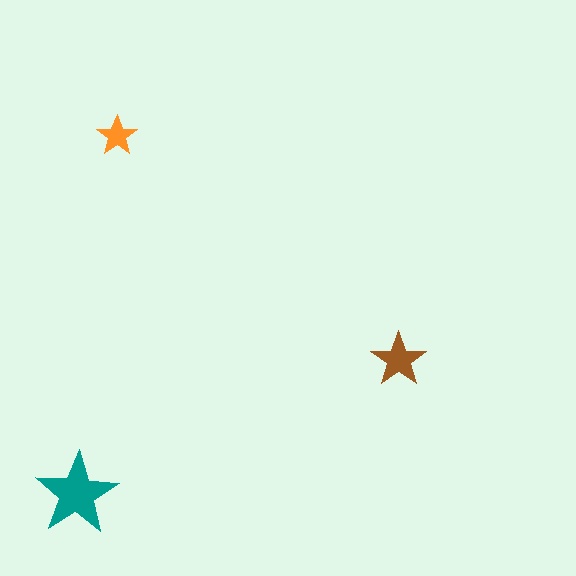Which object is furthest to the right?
The brown star is rightmost.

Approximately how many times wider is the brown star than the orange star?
About 1.5 times wider.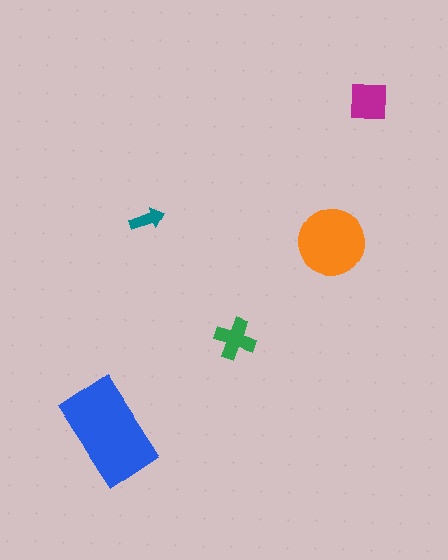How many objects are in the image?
There are 5 objects in the image.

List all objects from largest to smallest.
The blue rectangle, the orange circle, the magenta square, the green cross, the teal arrow.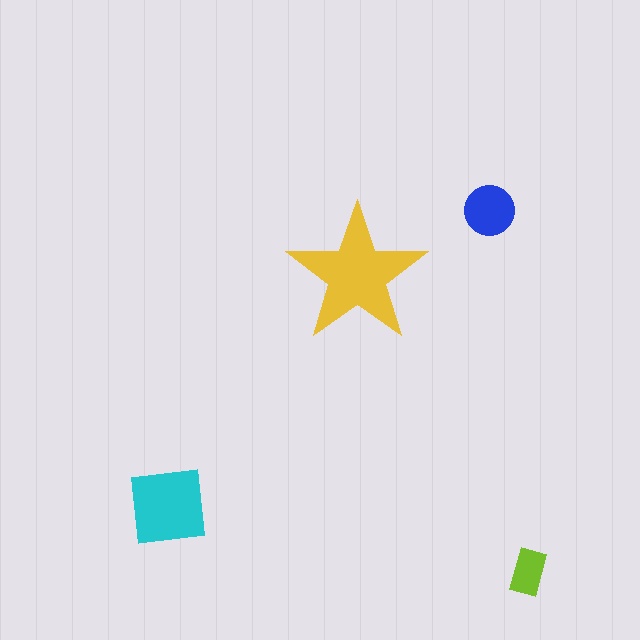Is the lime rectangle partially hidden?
No, the lime rectangle is fully visible.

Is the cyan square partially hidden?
No, the cyan square is fully visible.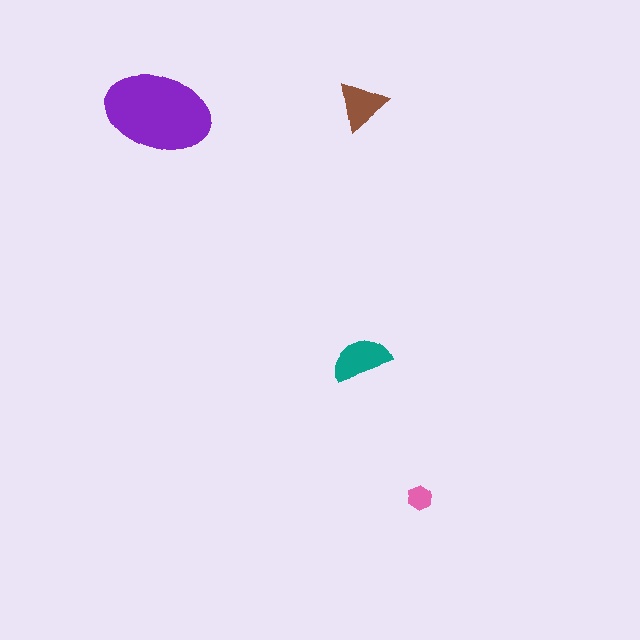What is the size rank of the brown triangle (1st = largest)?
3rd.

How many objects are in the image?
There are 4 objects in the image.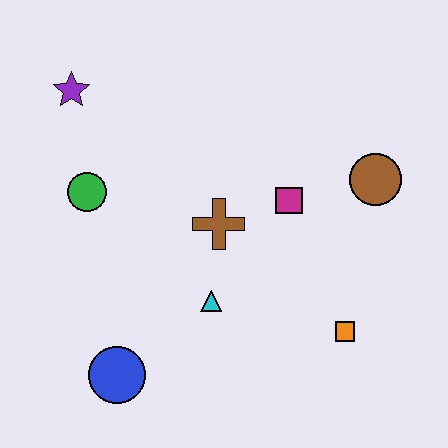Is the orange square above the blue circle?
Yes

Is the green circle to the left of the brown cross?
Yes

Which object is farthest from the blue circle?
The brown circle is farthest from the blue circle.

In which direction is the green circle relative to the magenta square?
The green circle is to the left of the magenta square.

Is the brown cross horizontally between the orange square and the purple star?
Yes